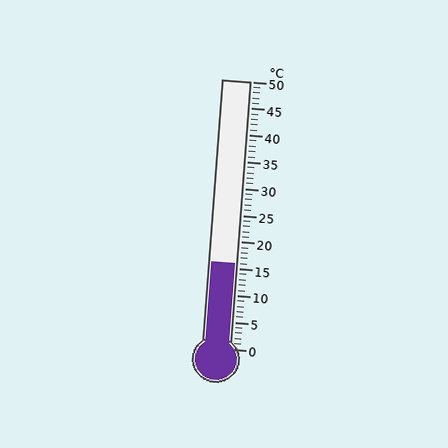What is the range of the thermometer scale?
The thermometer scale ranges from 0°C to 50°C.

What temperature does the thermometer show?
The thermometer shows approximately 16°C.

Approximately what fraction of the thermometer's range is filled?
The thermometer is filled to approximately 30% of its range.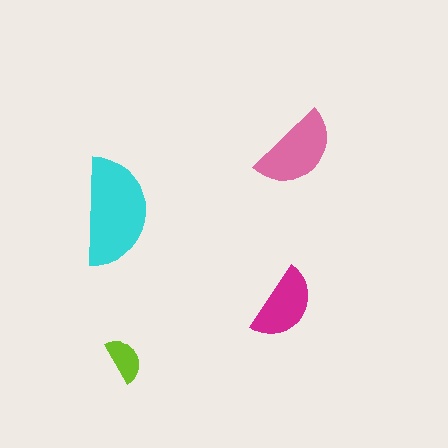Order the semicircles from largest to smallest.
the cyan one, the pink one, the magenta one, the lime one.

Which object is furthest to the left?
The cyan semicircle is leftmost.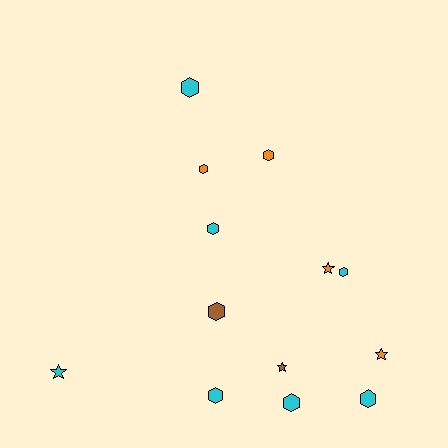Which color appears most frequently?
Cyan, with 7 objects.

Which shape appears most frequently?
Hexagon, with 9 objects.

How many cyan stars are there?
There is 1 cyan star.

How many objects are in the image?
There are 13 objects.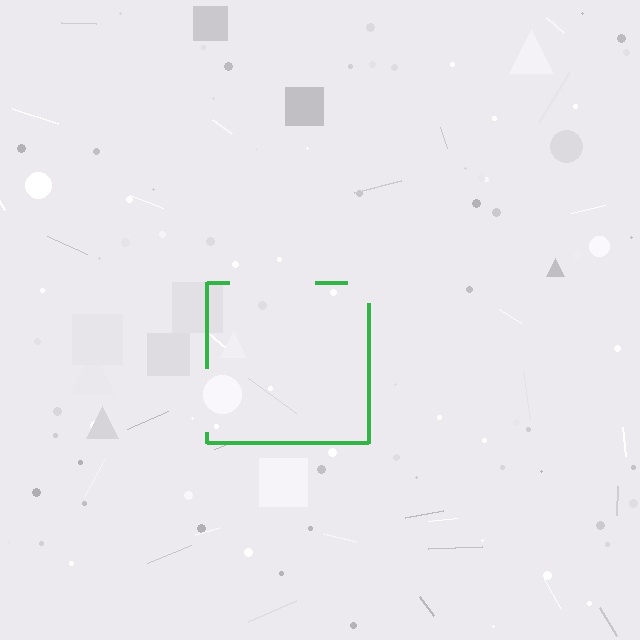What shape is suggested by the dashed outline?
The dashed outline suggests a square.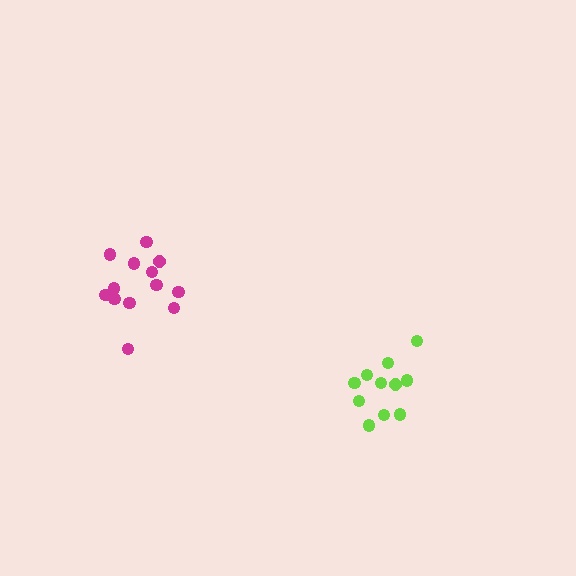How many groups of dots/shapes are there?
There are 2 groups.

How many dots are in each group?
Group 1: 11 dots, Group 2: 13 dots (24 total).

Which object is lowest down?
The lime cluster is bottommost.